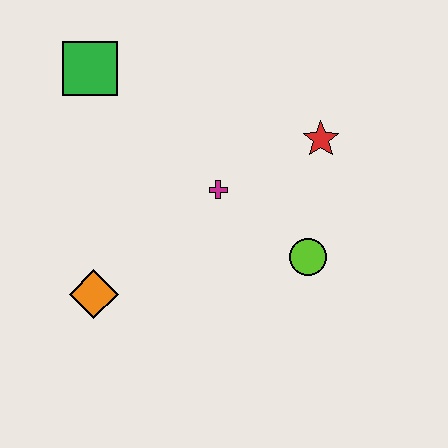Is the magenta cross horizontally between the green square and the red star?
Yes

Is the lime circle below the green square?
Yes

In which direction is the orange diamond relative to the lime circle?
The orange diamond is to the left of the lime circle.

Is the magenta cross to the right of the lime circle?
No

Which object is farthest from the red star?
The orange diamond is farthest from the red star.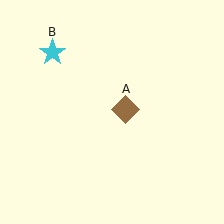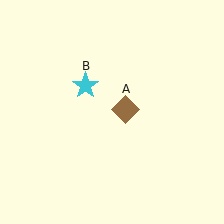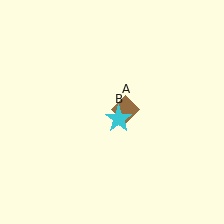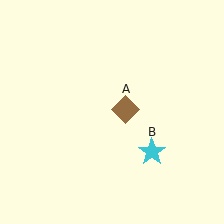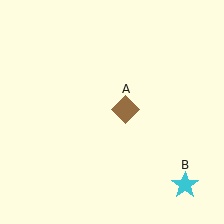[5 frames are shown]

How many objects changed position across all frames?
1 object changed position: cyan star (object B).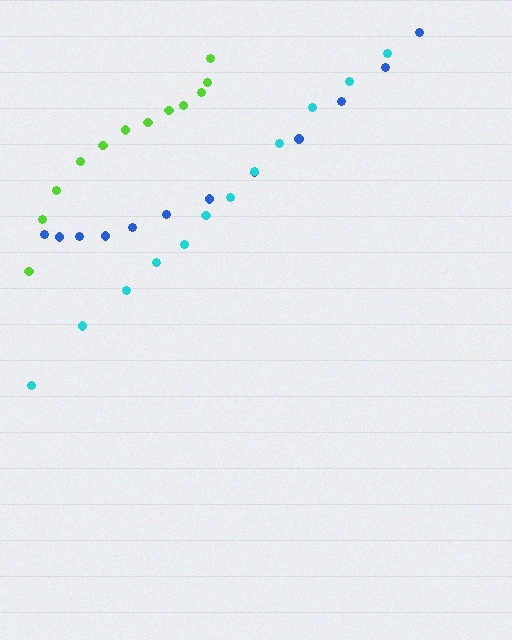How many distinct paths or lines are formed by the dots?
There are 3 distinct paths.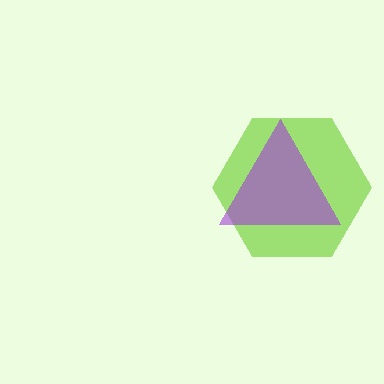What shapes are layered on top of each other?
The layered shapes are: a lime hexagon, a purple triangle.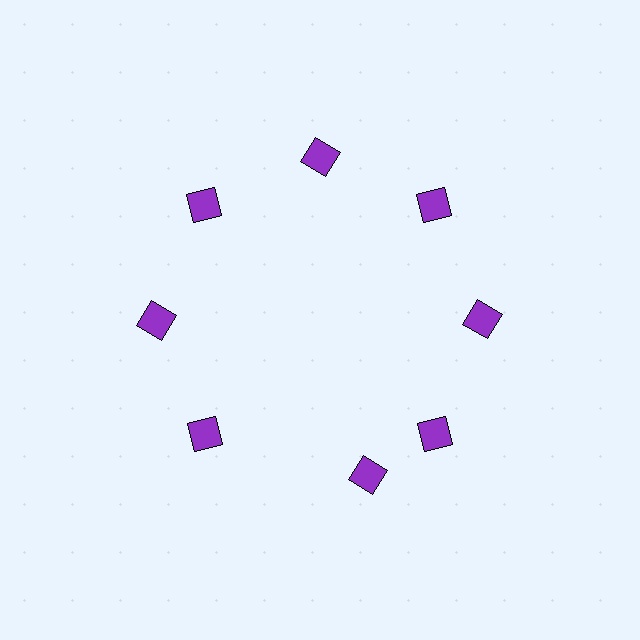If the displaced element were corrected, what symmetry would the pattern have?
It would have 8-fold rotational symmetry — the pattern would map onto itself every 45 degrees.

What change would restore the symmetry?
The symmetry would be restored by rotating it back into even spacing with its neighbors so that all 8 diamonds sit at equal angles and equal distance from the center.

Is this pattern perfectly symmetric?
No. The 8 purple diamonds are arranged in a ring, but one element near the 6 o'clock position is rotated out of alignment along the ring, breaking the 8-fold rotational symmetry.